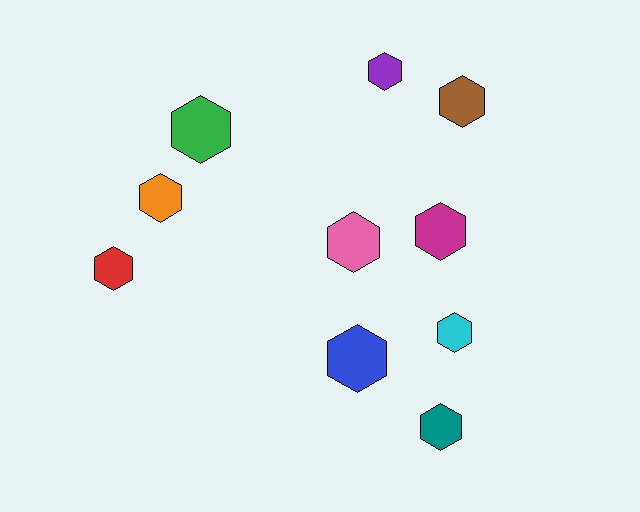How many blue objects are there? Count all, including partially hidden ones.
There is 1 blue object.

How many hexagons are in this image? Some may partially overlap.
There are 10 hexagons.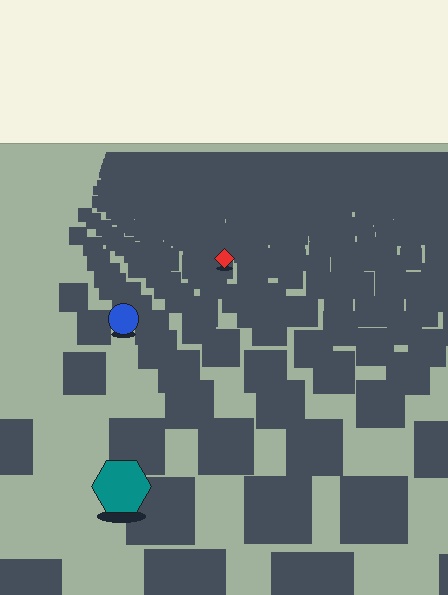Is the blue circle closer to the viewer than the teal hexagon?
No. The teal hexagon is closer — you can tell from the texture gradient: the ground texture is coarser near it.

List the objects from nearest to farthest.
From nearest to farthest: the teal hexagon, the blue circle, the red diamond.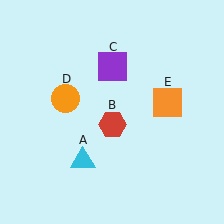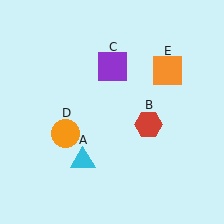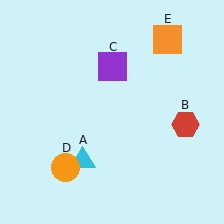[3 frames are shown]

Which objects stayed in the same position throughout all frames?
Cyan triangle (object A) and purple square (object C) remained stationary.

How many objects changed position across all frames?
3 objects changed position: red hexagon (object B), orange circle (object D), orange square (object E).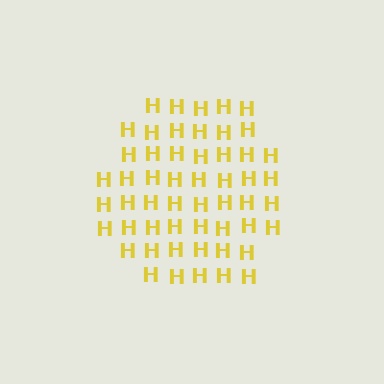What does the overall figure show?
The overall figure shows a hexagon.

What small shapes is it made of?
It is made of small letter H's.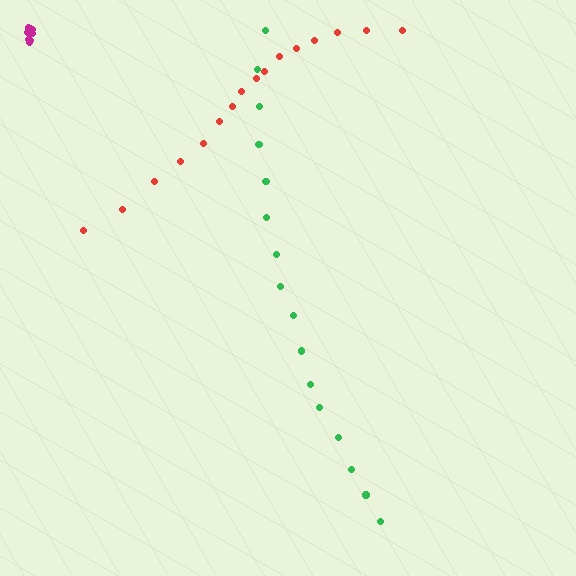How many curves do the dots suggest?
There are 3 distinct paths.